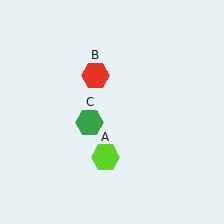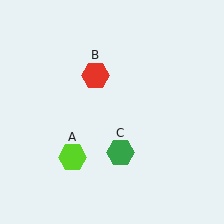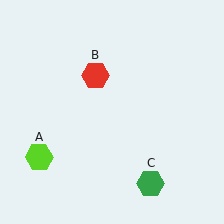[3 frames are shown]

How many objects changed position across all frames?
2 objects changed position: lime hexagon (object A), green hexagon (object C).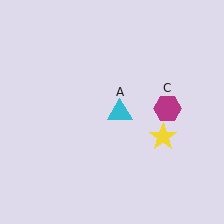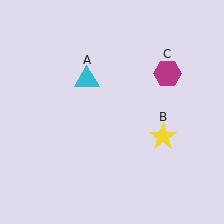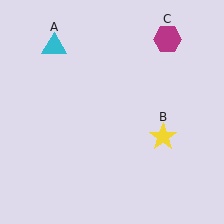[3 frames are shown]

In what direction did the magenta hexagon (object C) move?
The magenta hexagon (object C) moved up.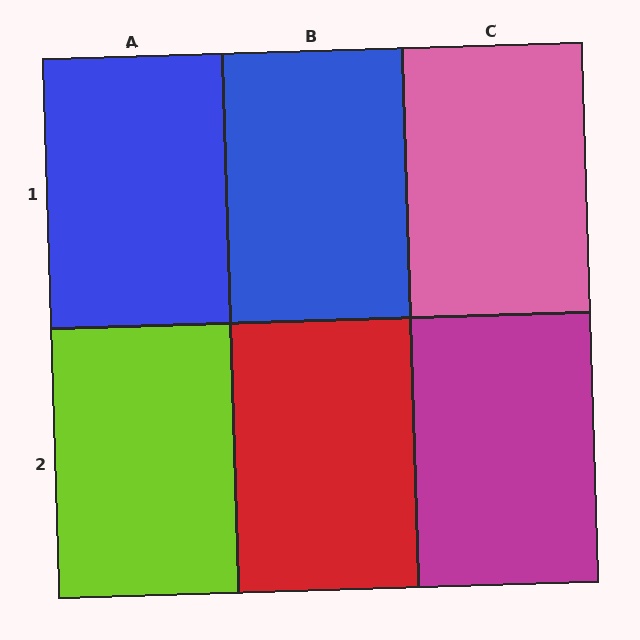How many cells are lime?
1 cell is lime.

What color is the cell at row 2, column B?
Red.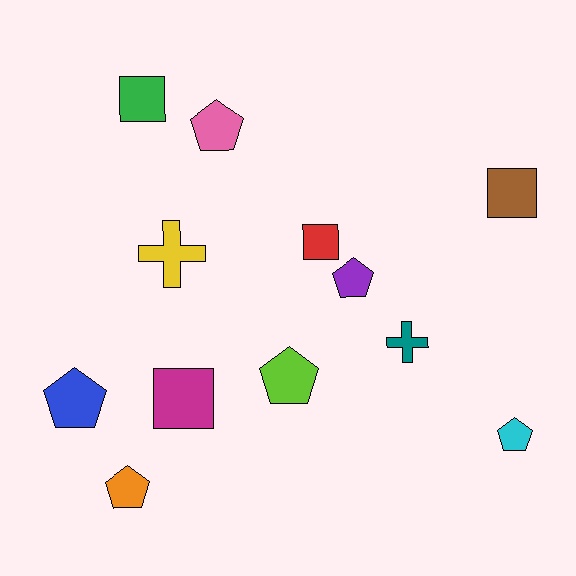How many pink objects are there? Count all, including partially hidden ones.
There is 1 pink object.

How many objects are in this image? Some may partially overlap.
There are 12 objects.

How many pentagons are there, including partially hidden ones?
There are 6 pentagons.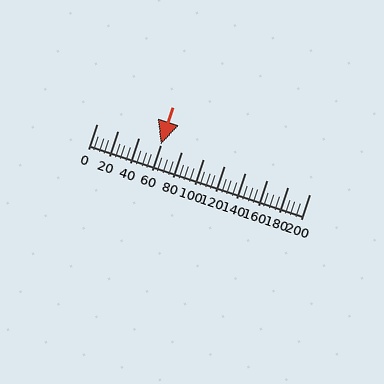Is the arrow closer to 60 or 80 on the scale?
The arrow is closer to 60.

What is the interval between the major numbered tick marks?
The major tick marks are spaced 20 units apart.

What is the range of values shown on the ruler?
The ruler shows values from 0 to 200.